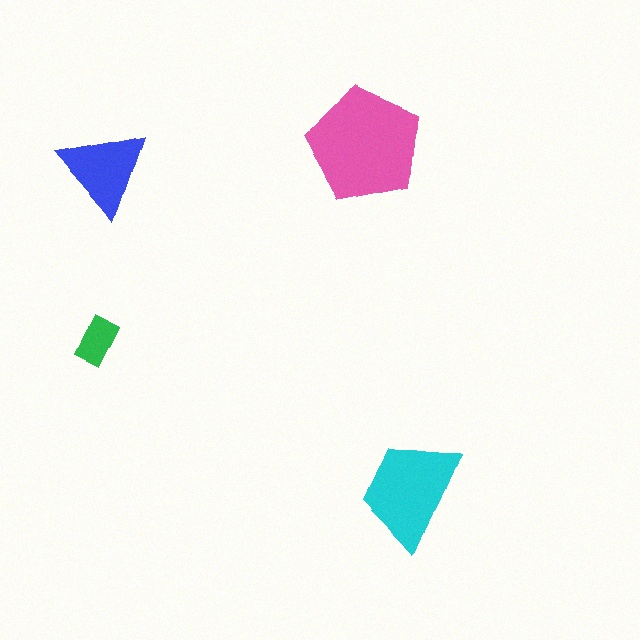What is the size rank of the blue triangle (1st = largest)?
3rd.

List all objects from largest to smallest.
The pink pentagon, the cyan trapezoid, the blue triangle, the green rectangle.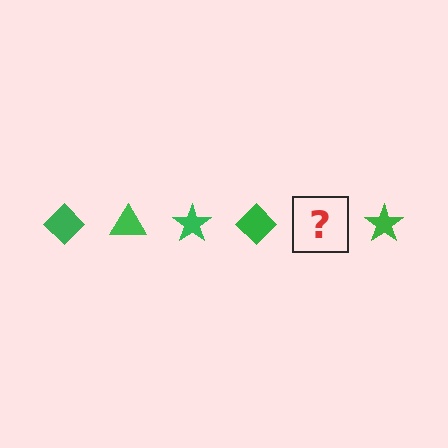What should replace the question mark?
The question mark should be replaced with a green triangle.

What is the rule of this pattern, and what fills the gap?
The rule is that the pattern cycles through diamond, triangle, star shapes in green. The gap should be filled with a green triangle.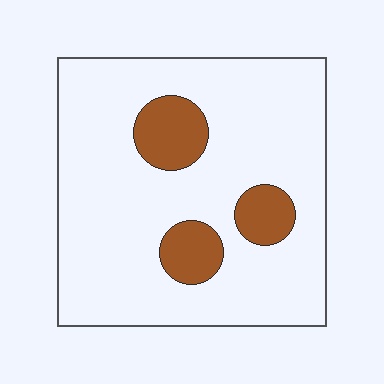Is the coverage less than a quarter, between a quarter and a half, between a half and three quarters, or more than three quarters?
Less than a quarter.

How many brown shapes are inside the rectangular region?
3.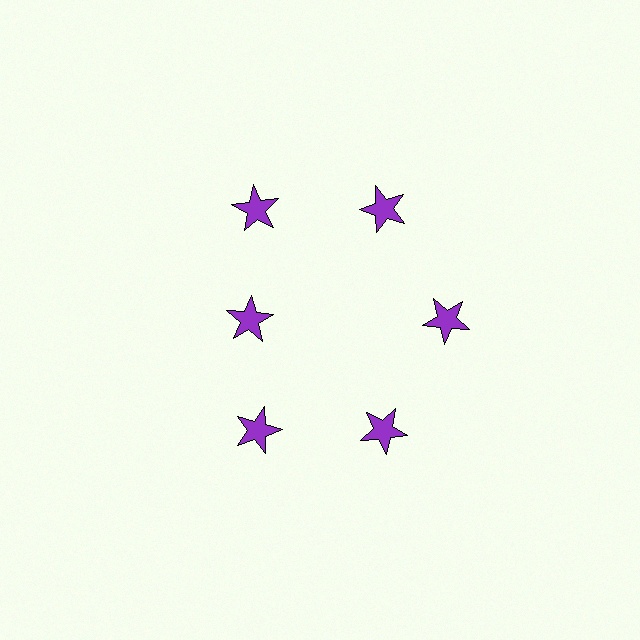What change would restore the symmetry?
The symmetry would be restored by moving it outward, back onto the ring so that all 6 stars sit at equal angles and equal distance from the center.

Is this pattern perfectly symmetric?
No. The 6 purple stars are arranged in a ring, but one element near the 9 o'clock position is pulled inward toward the center, breaking the 6-fold rotational symmetry.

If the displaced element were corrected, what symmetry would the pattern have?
It would have 6-fold rotational symmetry — the pattern would map onto itself every 60 degrees.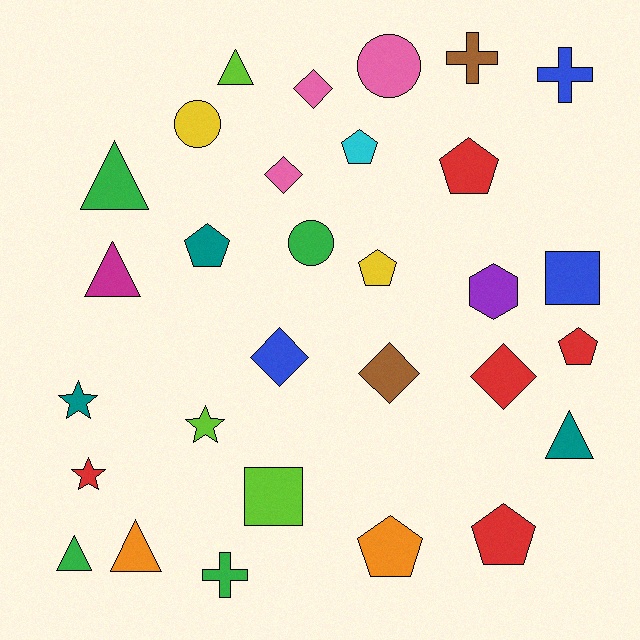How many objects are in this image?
There are 30 objects.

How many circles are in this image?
There are 3 circles.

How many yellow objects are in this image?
There are 2 yellow objects.